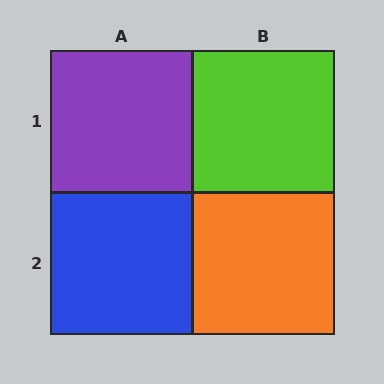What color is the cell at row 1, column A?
Purple.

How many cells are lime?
1 cell is lime.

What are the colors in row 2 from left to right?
Blue, orange.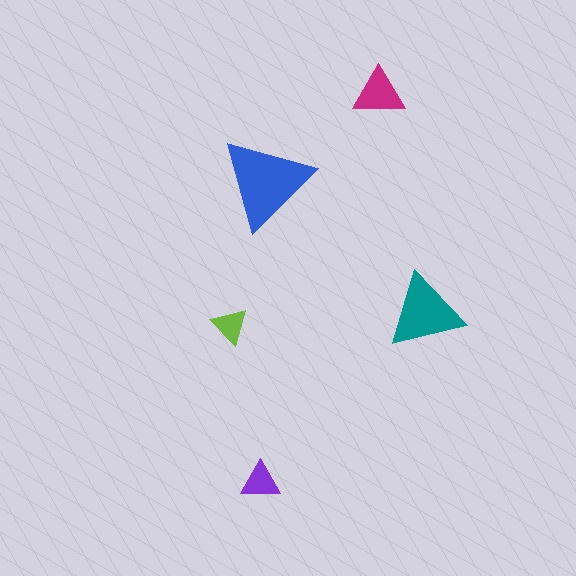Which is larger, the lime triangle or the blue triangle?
The blue one.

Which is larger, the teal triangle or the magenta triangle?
The teal one.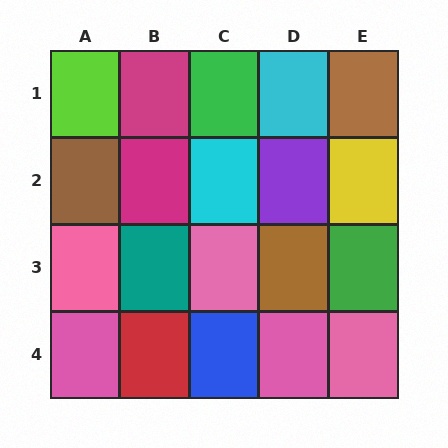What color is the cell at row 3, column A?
Pink.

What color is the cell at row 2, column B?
Magenta.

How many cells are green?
2 cells are green.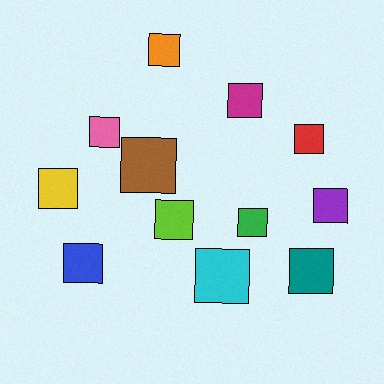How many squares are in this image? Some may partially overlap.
There are 12 squares.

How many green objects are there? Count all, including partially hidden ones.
There is 1 green object.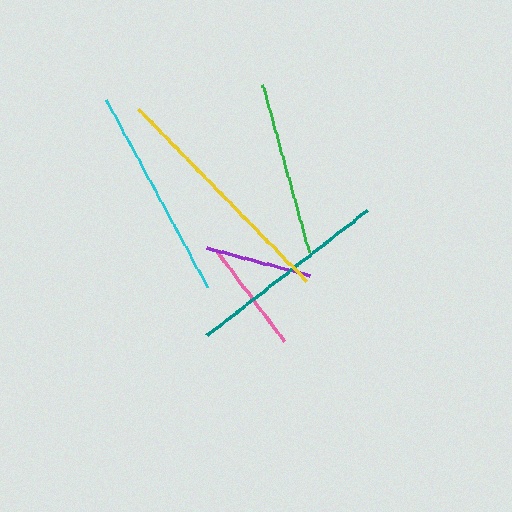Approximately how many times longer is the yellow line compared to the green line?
The yellow line is approximately 1.4 times the length of the green line.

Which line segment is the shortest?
The purple line is the shortest at approximately 107 pixels.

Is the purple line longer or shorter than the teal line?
The teal line is longer than the purple line.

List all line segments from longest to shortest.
From longest to shortest: yellow, cyan, teal, green, pink, purple.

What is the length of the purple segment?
The purple segment is approximately 107 pixels long.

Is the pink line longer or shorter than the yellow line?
The yellow line is longer than the pink line.